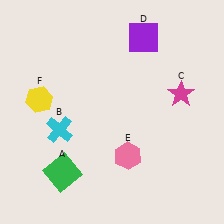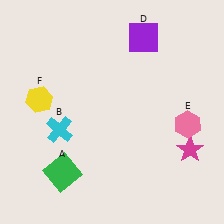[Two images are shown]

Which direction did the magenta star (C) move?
The magenta star (C) moved down.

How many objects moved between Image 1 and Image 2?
2 objects moved between the two images.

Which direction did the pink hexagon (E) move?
The pink hexagon (E) moved right.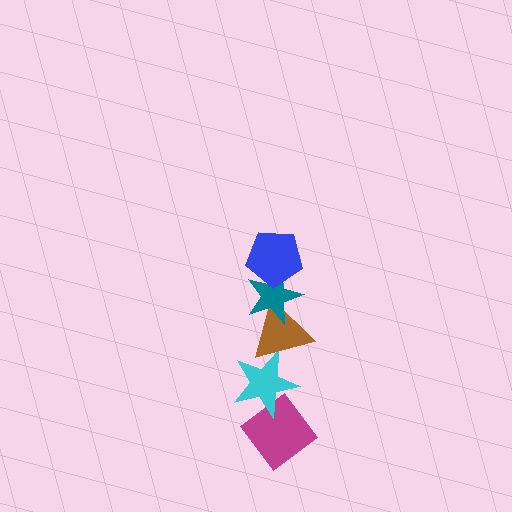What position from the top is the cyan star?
The cyan star is 4th from the top.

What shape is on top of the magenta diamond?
The cyan star is on top of the magenta diamond.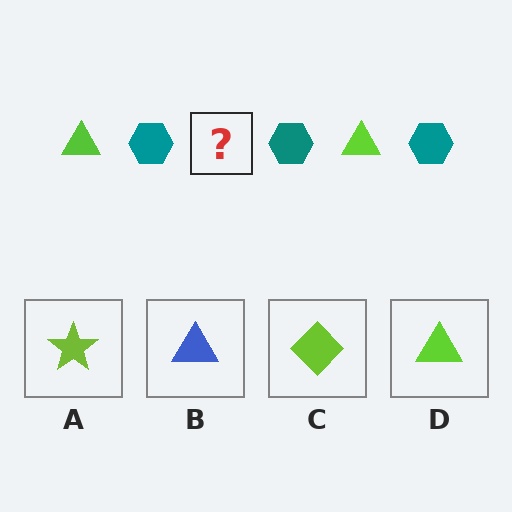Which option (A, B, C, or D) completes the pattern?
D.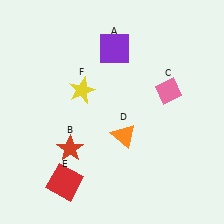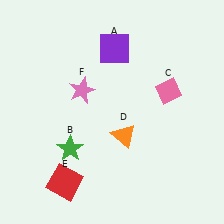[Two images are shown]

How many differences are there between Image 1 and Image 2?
There are 2 differences between the two images.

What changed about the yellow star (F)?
In Image 1, F is yellow. In Image 2, it changed to pink.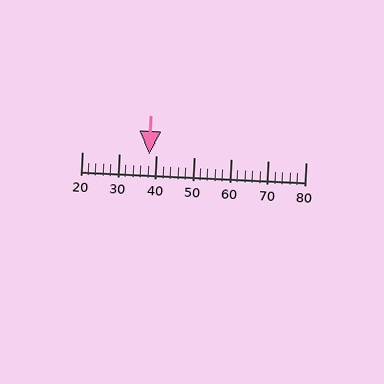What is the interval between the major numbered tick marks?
The major tick marks are spaced 10 units apart.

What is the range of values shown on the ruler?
The ruler shows values from 20 to 80.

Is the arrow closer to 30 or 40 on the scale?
The arrow is closer to 40.